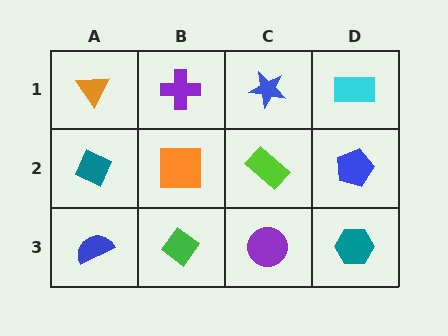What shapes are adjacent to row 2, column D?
A cyan rectangle (row 1, column D), a teal hexagon (row 3, column D), a lime rectangle (row 2, column C).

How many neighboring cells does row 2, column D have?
3.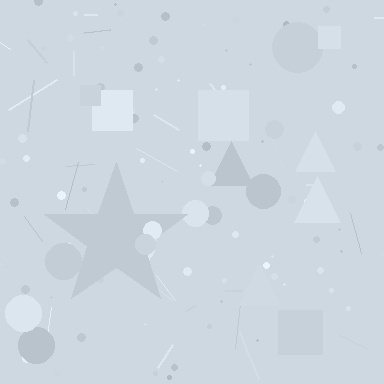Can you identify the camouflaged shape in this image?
The camouflaged shape is a star.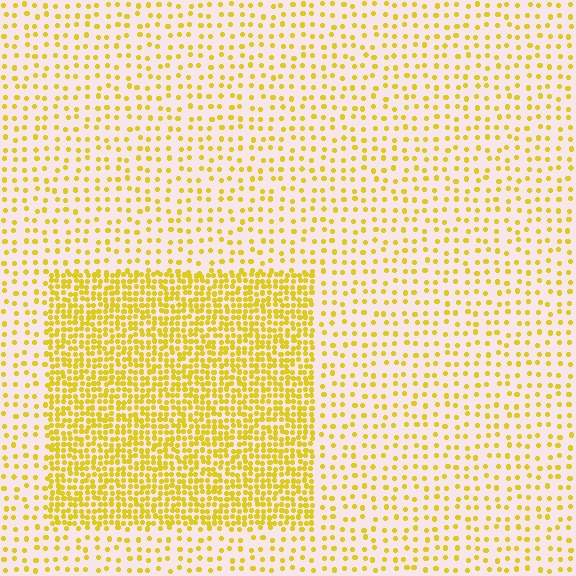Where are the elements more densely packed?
The elements are more densely packed inside the rectangle boundary.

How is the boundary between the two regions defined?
The boundary is defined by a change in element density (approximately 2.9x ratio). All elements are the same color, size, and shape.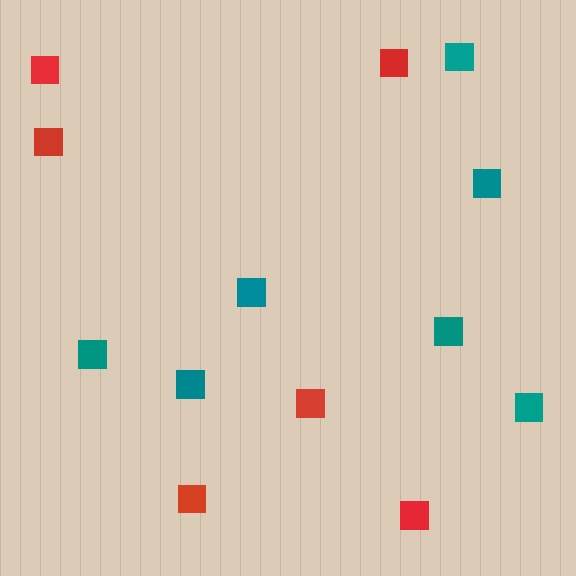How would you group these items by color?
There are 2 groups: one group of red squares (6) and one group of teal squares (7).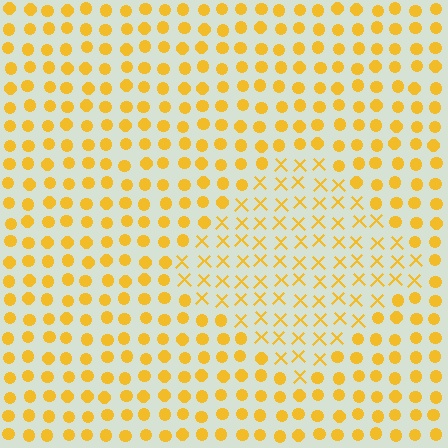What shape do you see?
I see a diamond.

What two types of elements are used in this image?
The image uses X marks inside the diamond region and circles outside it.